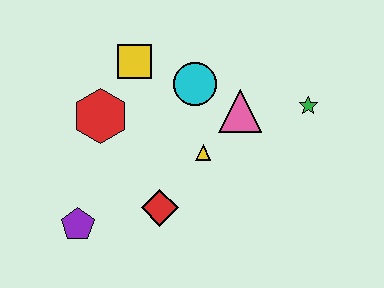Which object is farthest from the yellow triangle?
The purple pentagon is farthest from the yellow triangle.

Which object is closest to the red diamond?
The yellow triangle is closest to the red diamond.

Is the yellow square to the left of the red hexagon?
No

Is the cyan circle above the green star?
Yes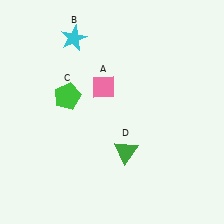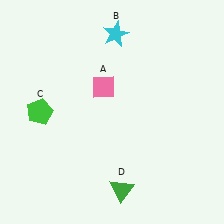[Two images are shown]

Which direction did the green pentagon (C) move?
The green pentagon (C) moved left.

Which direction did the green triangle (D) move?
The green triangle (D) moved down.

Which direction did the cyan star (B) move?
The cyan star (B) moved right.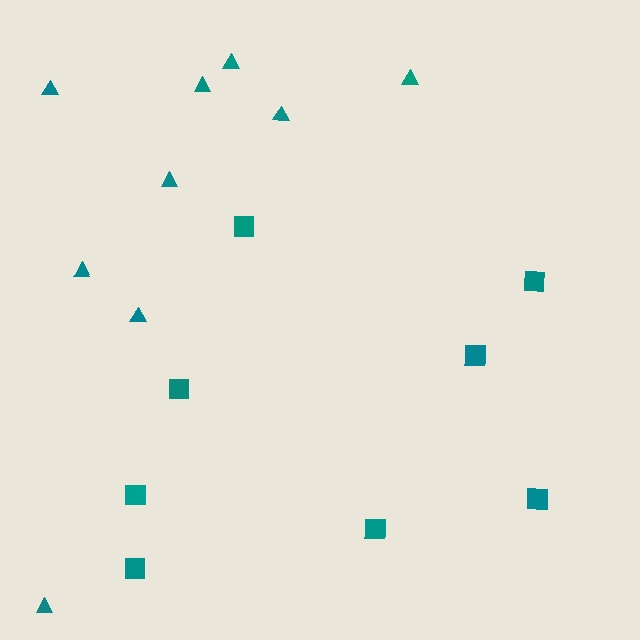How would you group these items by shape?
There are 2 groups: one group of triangles (9) and one group of squares (8).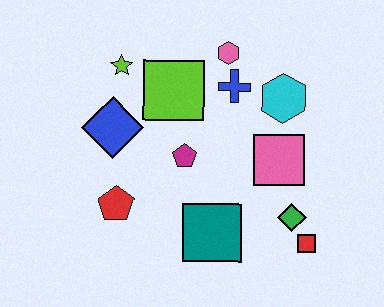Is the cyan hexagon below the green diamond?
No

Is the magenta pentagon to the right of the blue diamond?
Yes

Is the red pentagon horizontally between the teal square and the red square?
No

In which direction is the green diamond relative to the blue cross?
The green diamond is below the blue cross.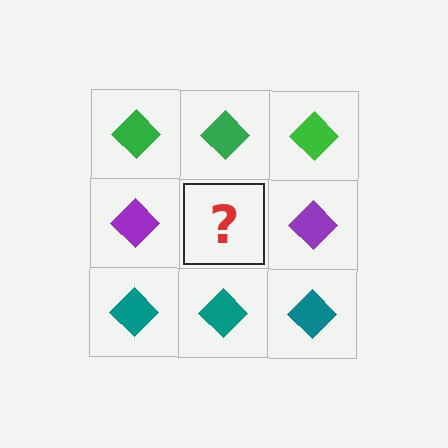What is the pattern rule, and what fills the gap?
The rule is that each row has a consistent color. The gap should be filled with a purple diamond.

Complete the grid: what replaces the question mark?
The question mark should be replaced with a purple diamond.